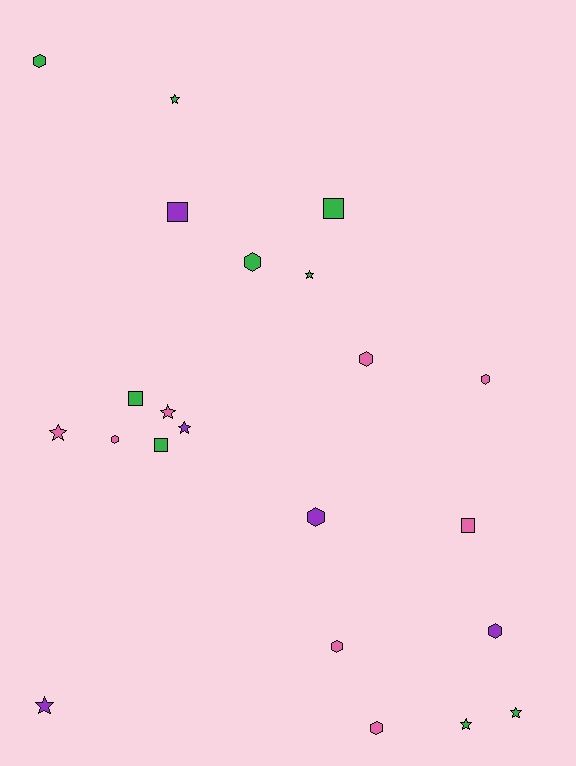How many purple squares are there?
There is 1 purple square.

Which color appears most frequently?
Green, with 9 objects.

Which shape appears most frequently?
Hexagon, with 9 objects.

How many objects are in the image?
There are 22 objects.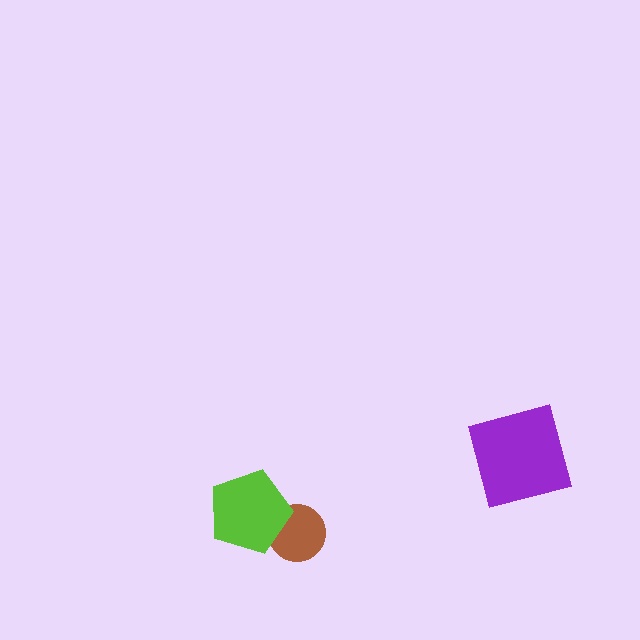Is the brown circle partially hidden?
Yes, it is partially covered by another shape.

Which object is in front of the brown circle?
The lime pentagon is in front of the brown circle.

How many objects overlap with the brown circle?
1 object overlaps with the brown circle.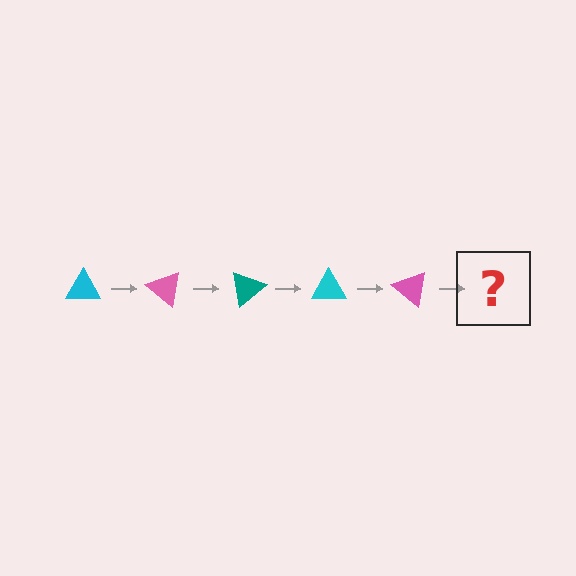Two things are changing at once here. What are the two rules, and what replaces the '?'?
The two rules are that it rotates 40 degrees each step and the color cycles through cyan, pink, and teal. The '?' should be a teal triangle, rotated 200 degrees from the start.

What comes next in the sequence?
The next element should be a teal triangle, rotated 200 degrees from the start.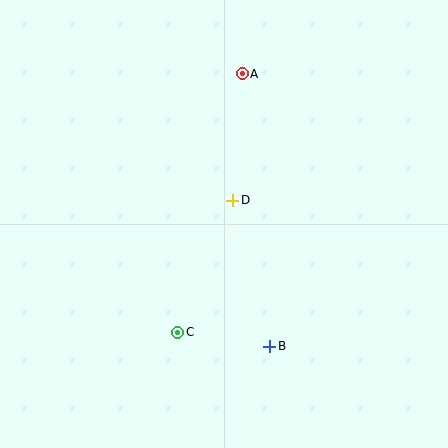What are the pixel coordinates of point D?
Point D is at (233, 200).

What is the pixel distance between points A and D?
The distance between A and D is 127 pixels.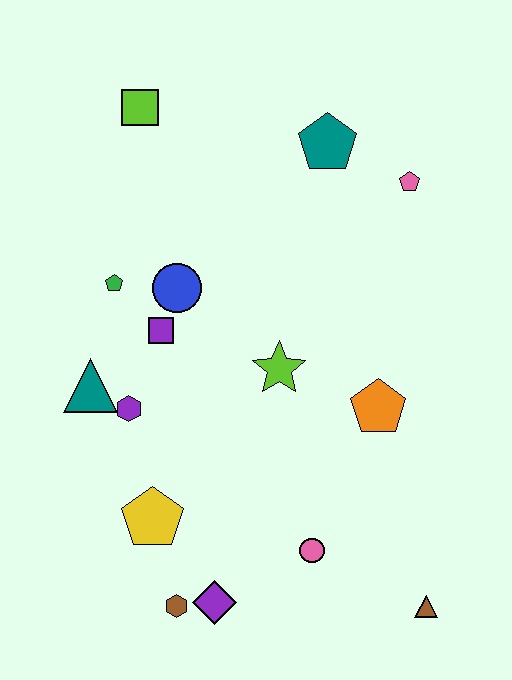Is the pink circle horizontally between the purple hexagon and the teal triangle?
No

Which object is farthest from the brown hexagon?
The lime square is farthest from the brown hexagon.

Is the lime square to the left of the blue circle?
Yes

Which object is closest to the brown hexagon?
The purple diamond is closest to the brown hexagon.